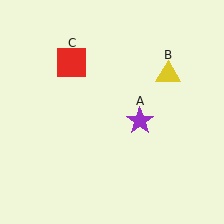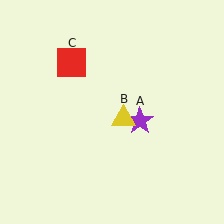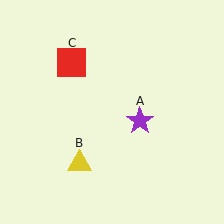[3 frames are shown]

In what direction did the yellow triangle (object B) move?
The yellow triangle (object B) moved down and to the left.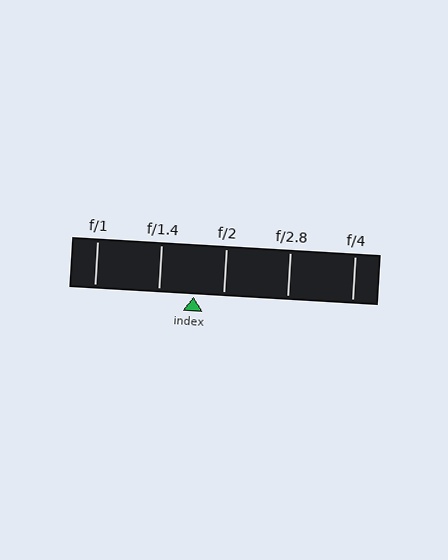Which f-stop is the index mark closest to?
The index mark is closest to f/2.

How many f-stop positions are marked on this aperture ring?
There are 5 f-stop positions marked.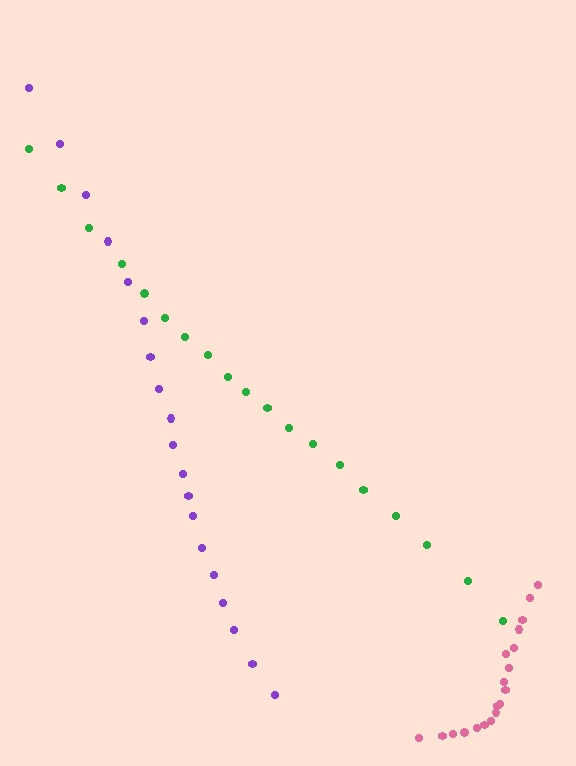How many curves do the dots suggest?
There are 3 distinct paths.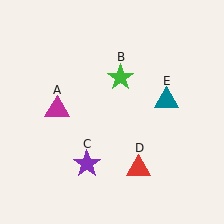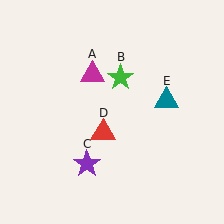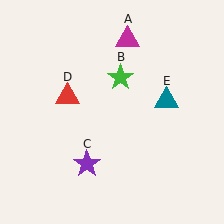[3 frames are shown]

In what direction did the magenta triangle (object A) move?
The magenta triangle (object A) moved up and to the right.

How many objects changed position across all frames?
2 objects changed position: magenta triangle (object A), red triangle (object D).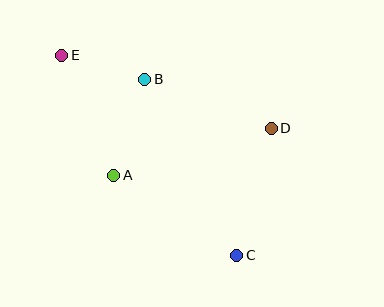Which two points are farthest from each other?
Points C and E are farthest from each other.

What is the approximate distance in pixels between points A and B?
The distance between A and B is approximately 101 pixels.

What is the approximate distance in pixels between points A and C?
The distance between A and C is approximately 147 pixels.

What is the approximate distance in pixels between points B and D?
The distance between B and D is approximately 136 pixels.